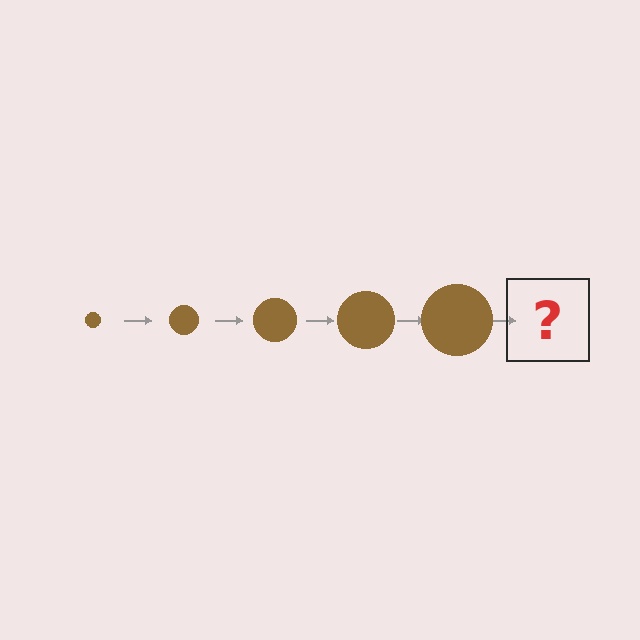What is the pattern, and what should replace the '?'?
The pattern is that the circle gets progressively larger each step. The '?' should be a brown circle, larger than the previous one.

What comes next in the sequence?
The next element should be a brown circle, larger than the previous one.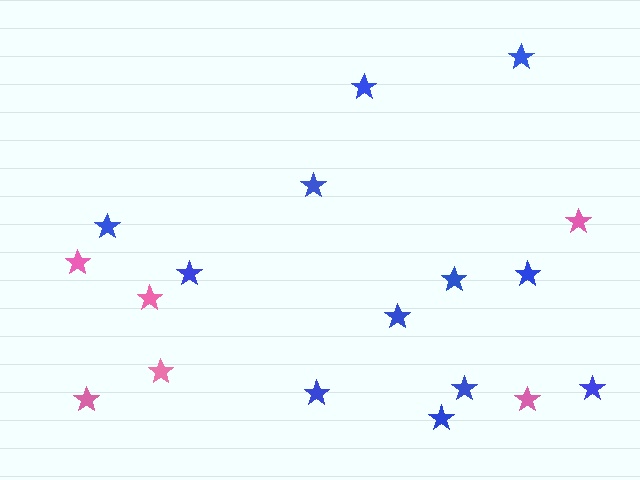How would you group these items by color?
There are 2 groups: one group of pink stars (6) and one group of blue stars (12).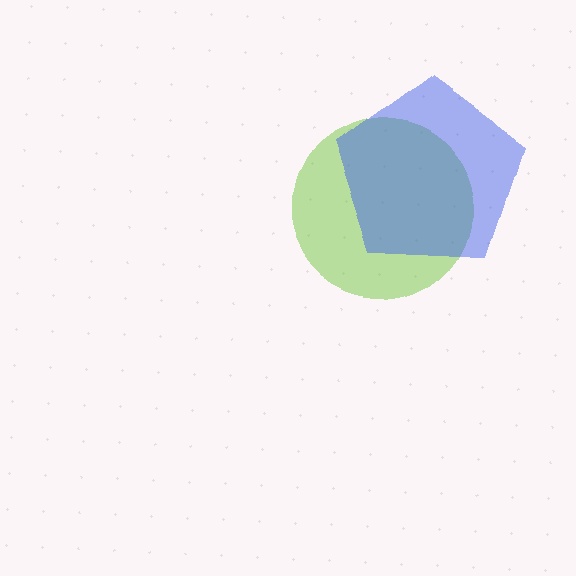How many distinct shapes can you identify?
There are 2 distinct shapes: a lime circle, a blue pentagon.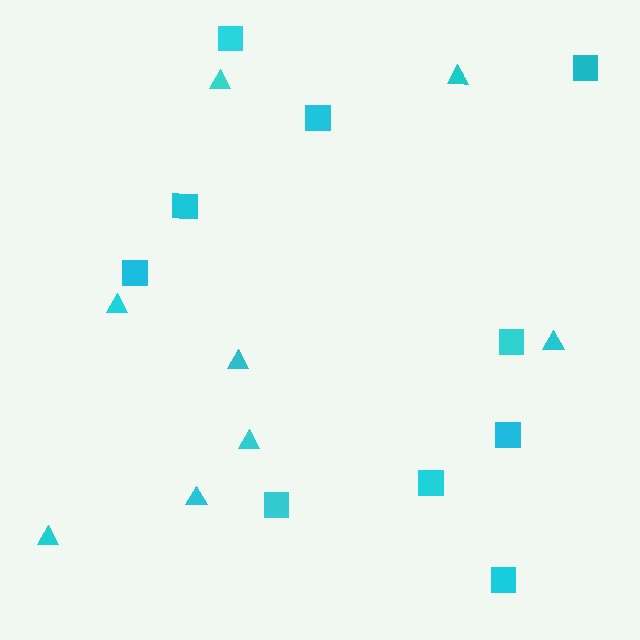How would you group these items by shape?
There are 2 groups: one group of squares (10) and one group of triangles (8).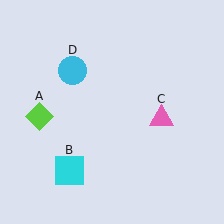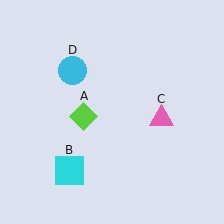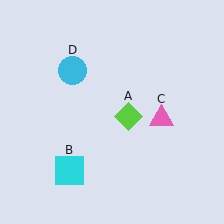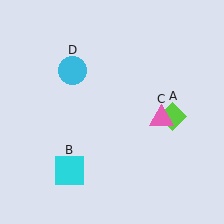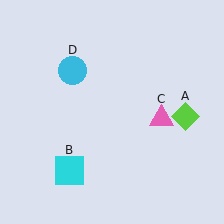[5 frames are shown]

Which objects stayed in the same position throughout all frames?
Cyan square (object B) and pink triangle (object C) and cyan circle (object D) remained stationary.